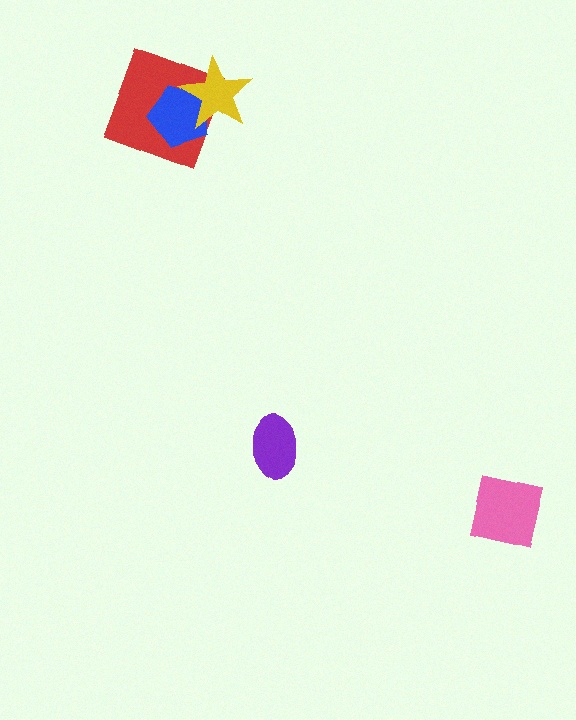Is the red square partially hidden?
Yes, it is partially covered by another shape.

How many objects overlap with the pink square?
0 objects overlap with the pink square.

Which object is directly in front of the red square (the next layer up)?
The blue pentagon is directly in front of the red square.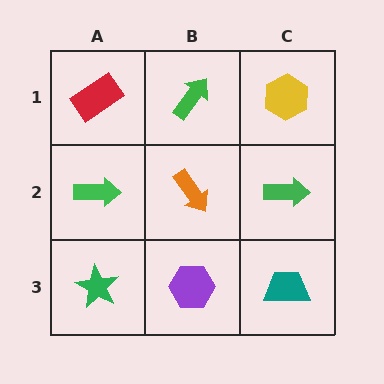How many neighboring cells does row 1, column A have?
2.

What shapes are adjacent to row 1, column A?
A green arrow (row 2, column A), a green arrow (row 1, column B).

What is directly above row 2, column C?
A yellow hexagon.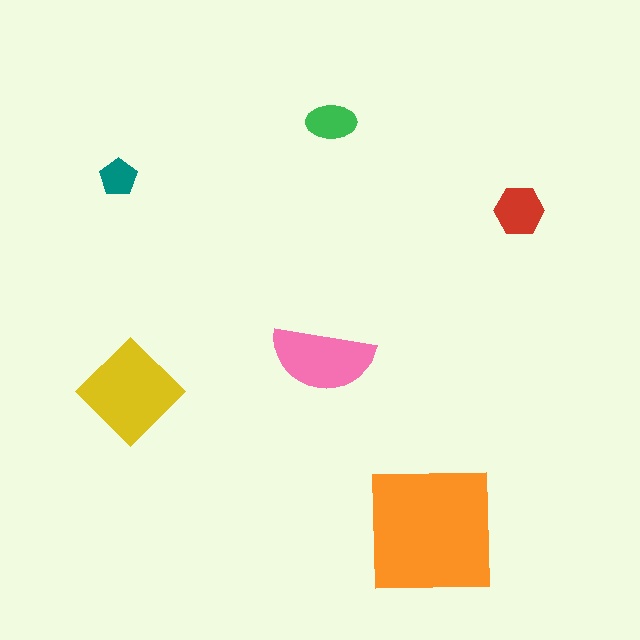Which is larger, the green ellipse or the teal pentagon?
The green ellipse.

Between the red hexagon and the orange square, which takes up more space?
The orange square.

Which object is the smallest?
The teal pentagon.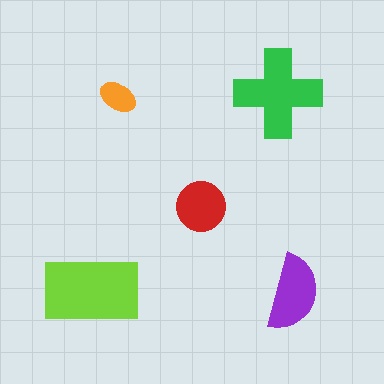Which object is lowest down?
The purple semicircle is bottommost.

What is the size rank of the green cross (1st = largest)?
2nd.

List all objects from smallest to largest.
The orange ellipse, the red circle, the purple semicircle, the green cross, the lime rectangle.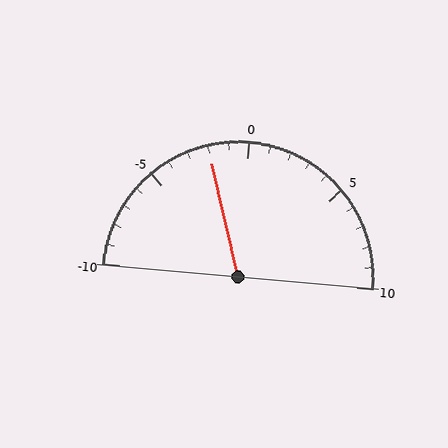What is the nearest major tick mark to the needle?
The nearest major tick mark is 0.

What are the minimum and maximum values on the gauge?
The gauge ranges from -10 to 10.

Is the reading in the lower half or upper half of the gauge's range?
The reading is in the lower half of the range (-10 to 10).